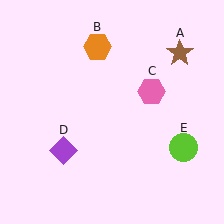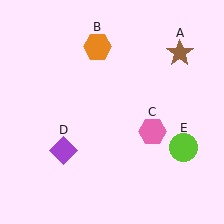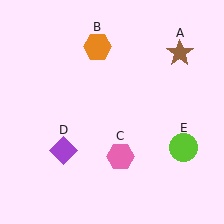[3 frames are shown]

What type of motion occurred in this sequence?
The pink hexagon (object C) rotated clockwise around the center of the scene.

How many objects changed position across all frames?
1 object changed position: pink hexagon (object C).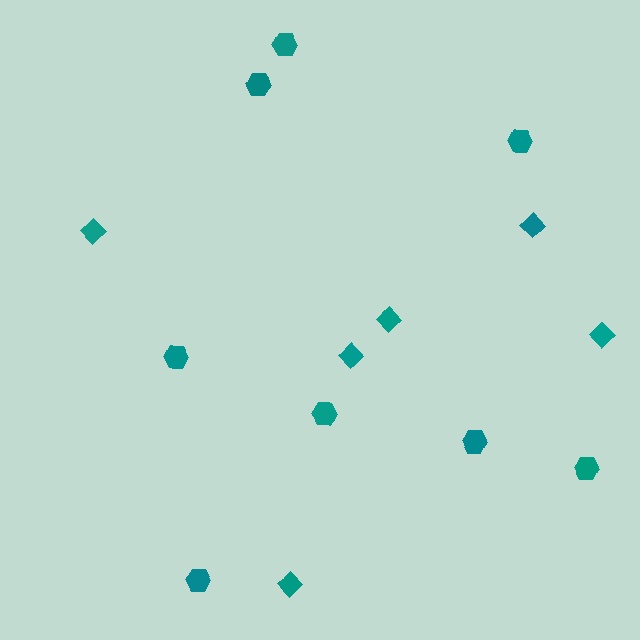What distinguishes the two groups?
There are 2 groups: one group of hexagons (8) and one group of diamonds (6).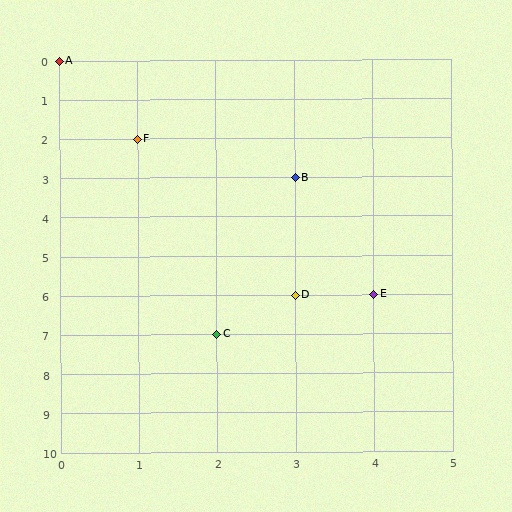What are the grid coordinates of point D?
Point D is at grid coordinates (3, 6).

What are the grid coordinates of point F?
Point F is at grid coordinates (1, 2).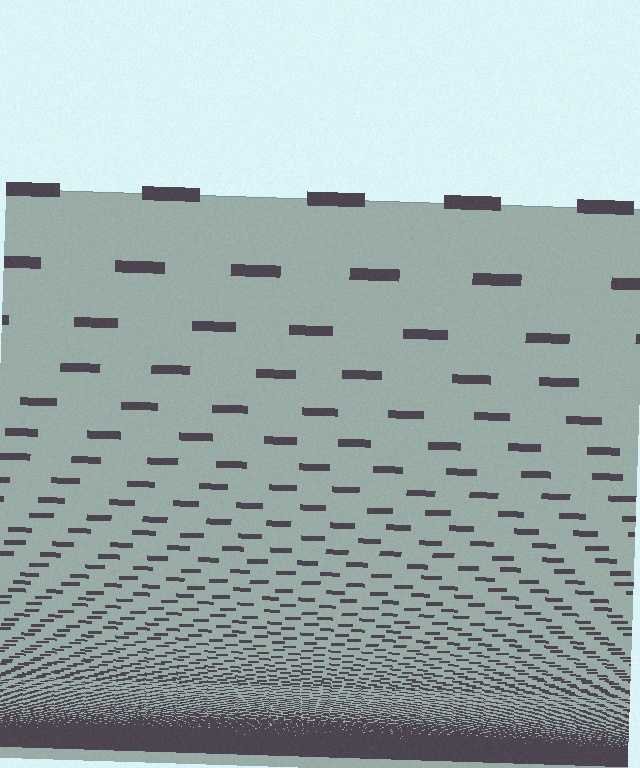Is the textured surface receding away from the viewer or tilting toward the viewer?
The surface appears to tilt toward the viewer. Texture elements get larger and sparser toward the top.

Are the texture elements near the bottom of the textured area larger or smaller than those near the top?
Smaller. The gradient is inverted — elements near the bottom are smaller and denser.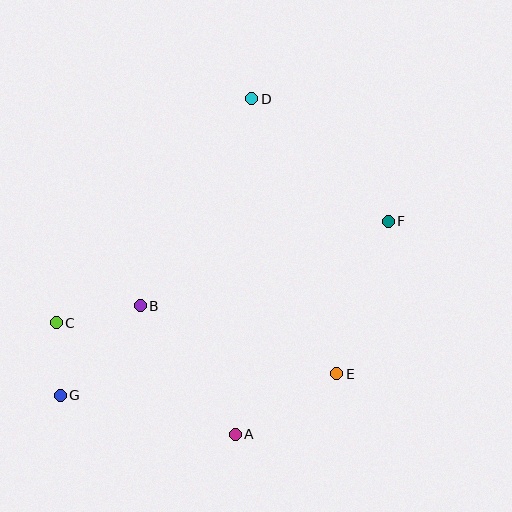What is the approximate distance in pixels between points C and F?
The distance between C and F is approximately 347 pixels.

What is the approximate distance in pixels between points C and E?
The distance between C and E is approximately 286 pixels.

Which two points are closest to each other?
Points C and G are closest to each other.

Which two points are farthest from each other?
Points F and G are farthest from each other.